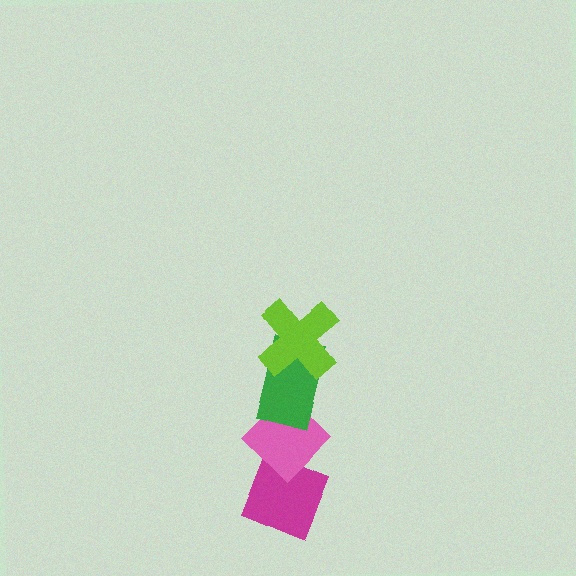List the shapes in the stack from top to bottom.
From top to bottom: the lime cross, the green rectangle, the pink diamond, the magenta diamond.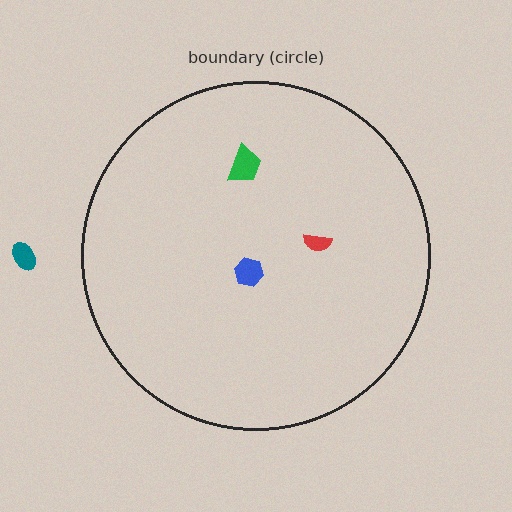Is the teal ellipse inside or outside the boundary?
Outside.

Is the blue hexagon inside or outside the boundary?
Inside.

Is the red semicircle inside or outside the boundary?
Inside.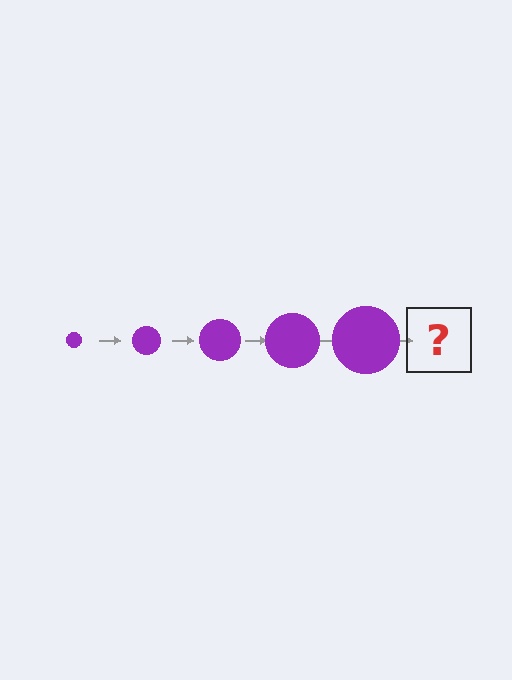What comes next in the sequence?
The next element should be a purple circle, larger than the previous one.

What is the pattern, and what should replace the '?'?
The pattern is that the circle gets progressively larger each step. The '?' should be a purple circle, larger than the previous one.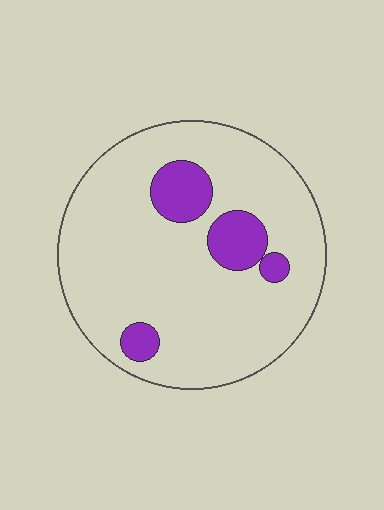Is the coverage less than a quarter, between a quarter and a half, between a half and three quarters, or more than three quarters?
Less than a quarter.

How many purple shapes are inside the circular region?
4.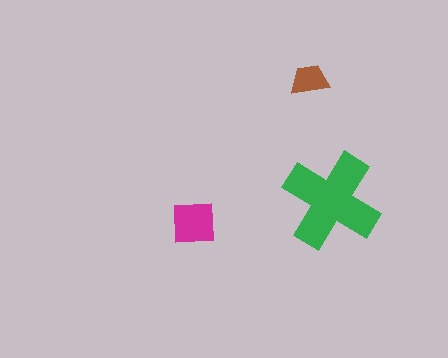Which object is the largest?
The green cross.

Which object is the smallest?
The brown trapezoid.